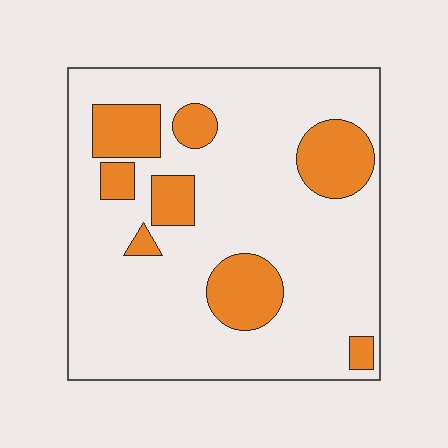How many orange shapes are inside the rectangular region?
8.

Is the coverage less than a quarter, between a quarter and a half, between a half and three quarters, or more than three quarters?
Less than a quarter.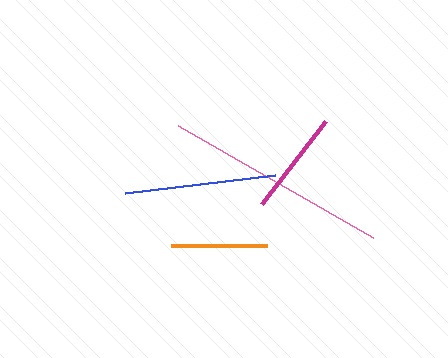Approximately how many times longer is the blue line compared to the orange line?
The blue line is approximately 1.6 times the length of the orange line.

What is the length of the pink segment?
The pink segment is approximately 224 pixels long.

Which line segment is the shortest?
The orange line is the shortest at approximately 96 pixels.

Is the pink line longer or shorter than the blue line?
The pink line is longer than the blue line.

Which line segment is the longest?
The pink line is the longest at approximately 224 pixels.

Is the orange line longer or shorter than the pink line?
The pink line is longer than the orange line.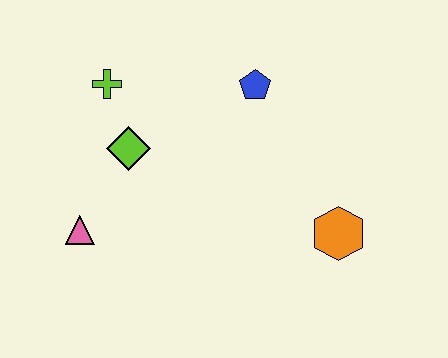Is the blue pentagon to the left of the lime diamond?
No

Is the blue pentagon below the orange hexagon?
No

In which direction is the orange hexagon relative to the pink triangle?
The orange hexagon is to the right of the pink triangle.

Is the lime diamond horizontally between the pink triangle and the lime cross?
No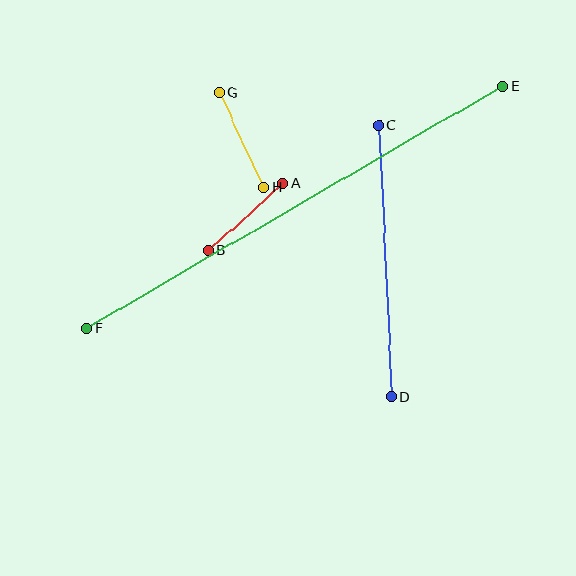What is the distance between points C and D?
The distance is approximately 272 pixels.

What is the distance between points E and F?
The distance is approximately 482 pixels.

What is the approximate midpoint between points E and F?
The midpoint is at approximately (294, 207) pixels.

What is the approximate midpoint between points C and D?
The midpoint is at approximately (385, 261) pixels.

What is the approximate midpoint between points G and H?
The midpoint is at approximately (241, 140) pixels.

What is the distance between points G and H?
The distance is approximately 104 pixels.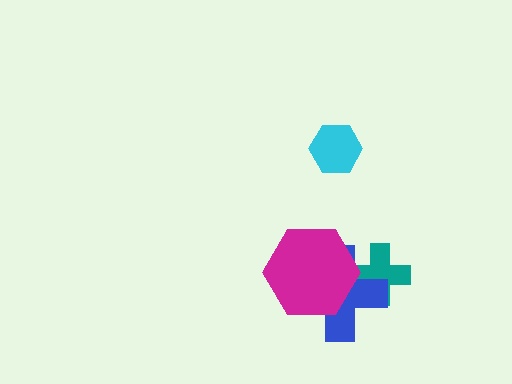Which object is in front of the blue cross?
The magenta hexagon is in front of the blue cross.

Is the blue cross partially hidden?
Yes, it is partially covered by another shape.